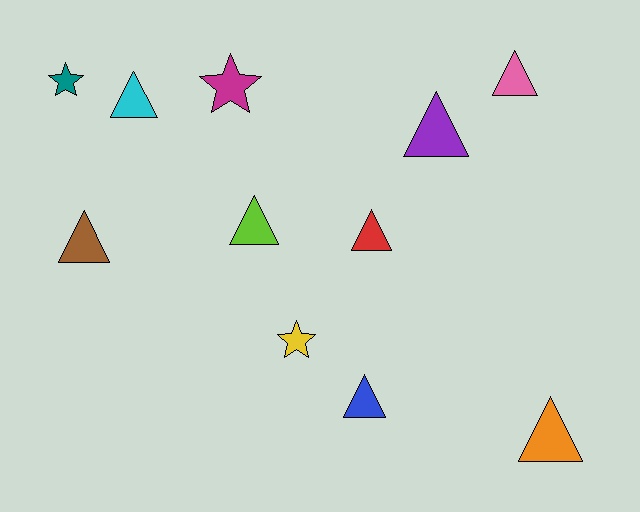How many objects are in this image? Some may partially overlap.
There are 11 objects.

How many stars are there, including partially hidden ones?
There are 3 stars.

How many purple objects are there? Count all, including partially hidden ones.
There is 1 purple object.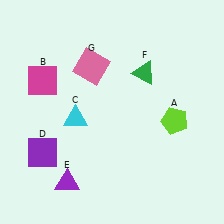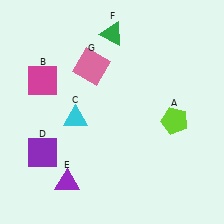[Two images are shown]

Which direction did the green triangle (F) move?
The green triangle (F) moved up.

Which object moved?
The green triangle (F) moved up.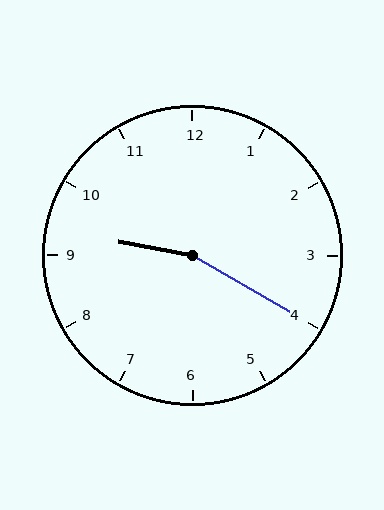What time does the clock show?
9:20.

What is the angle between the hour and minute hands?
Approximately 160 degrees.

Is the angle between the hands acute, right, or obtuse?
It is obtuse.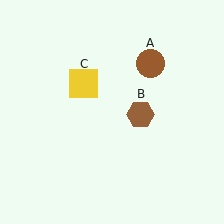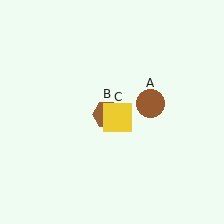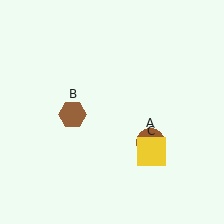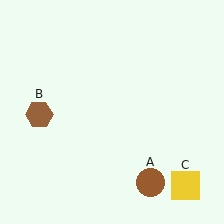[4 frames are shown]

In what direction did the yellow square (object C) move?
The yellow square (object C) moved down and to the right.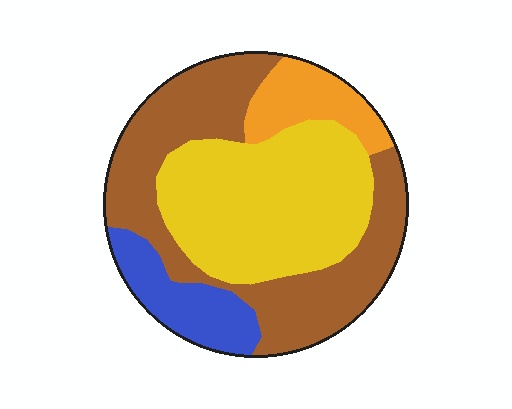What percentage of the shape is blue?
Blue covers 12% of the shape.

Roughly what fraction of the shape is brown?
Brown takes up about two fifths (2/5) of the shape.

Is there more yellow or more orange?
Yellow.